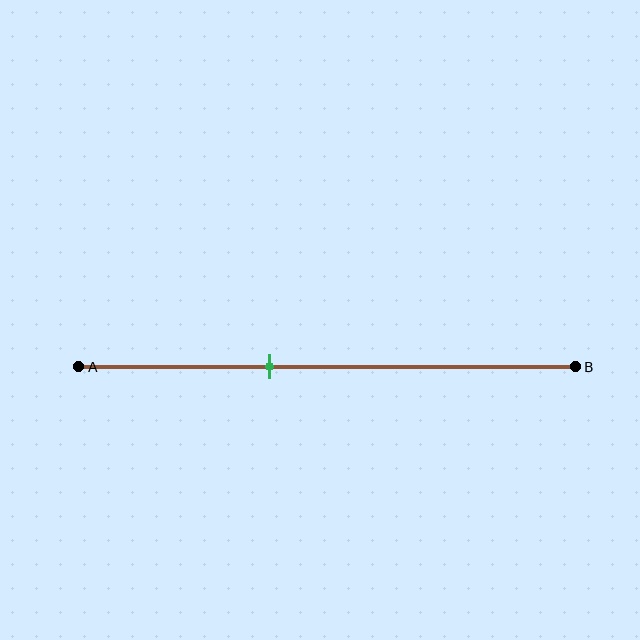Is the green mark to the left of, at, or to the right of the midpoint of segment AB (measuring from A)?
The green mark is to the left of the midpoint of segment AB.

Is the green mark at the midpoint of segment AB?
No, the mark is at about 40% from A, not at the 50% midpoint.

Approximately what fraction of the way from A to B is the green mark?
The green mark is approximately 40% of the way from A to B.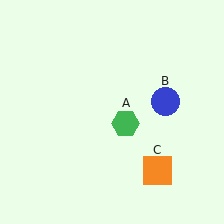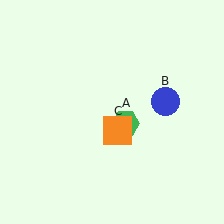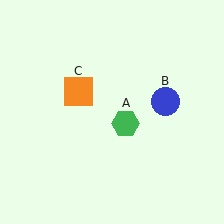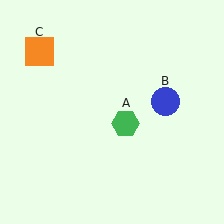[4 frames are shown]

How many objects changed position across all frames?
1 object changed position: orange square (object C).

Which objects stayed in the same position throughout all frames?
Green hexagon (object A) and blue circle (object B) remained stationary.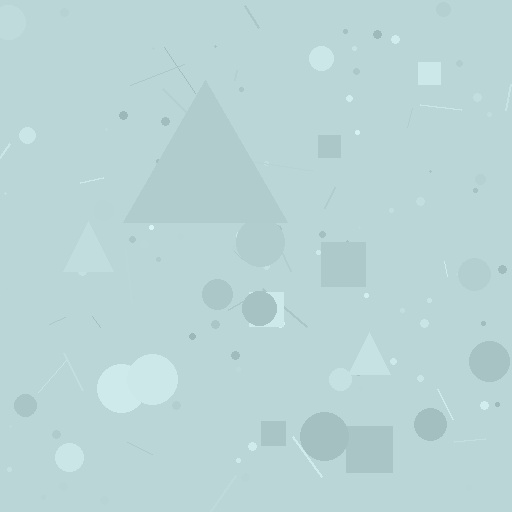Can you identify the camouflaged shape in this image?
The camouflaged shape is a triangle.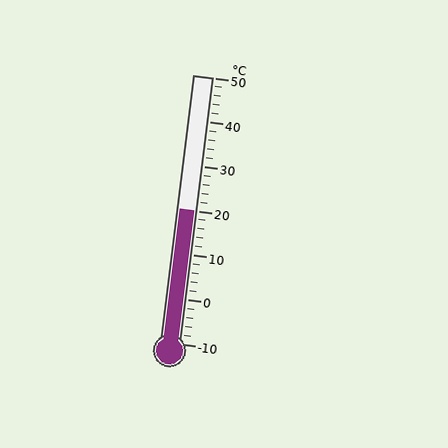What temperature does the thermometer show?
The thermometer shows approximately 20°C.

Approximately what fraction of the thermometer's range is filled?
The thermometer is filled to approximately 50% of its range.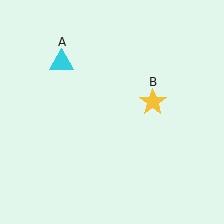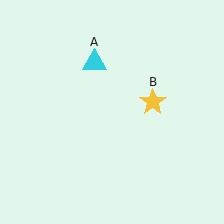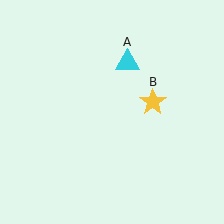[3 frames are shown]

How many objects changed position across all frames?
1 object changed position: cyan triangle (object A).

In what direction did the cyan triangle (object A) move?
The cyan triangle (object A) moved right.